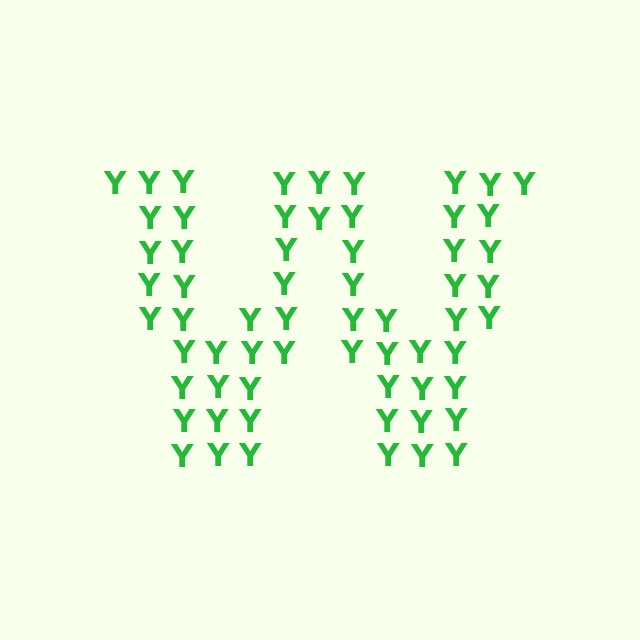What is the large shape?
The large shape is the letter W.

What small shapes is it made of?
It is made of small letter Y's.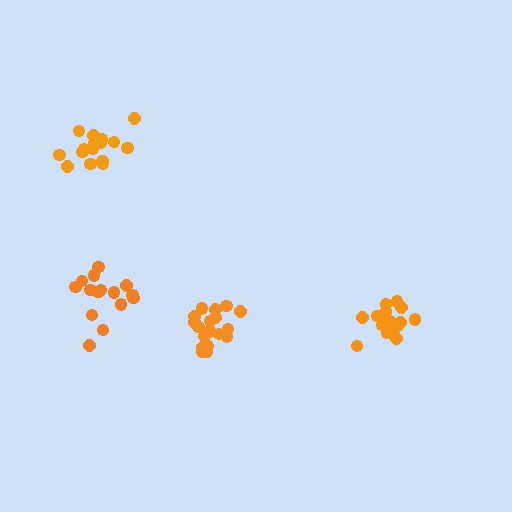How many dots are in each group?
Group 1: 18 dots, Group 2: 16 dots, Group 3: 19 dots, Group 4: 15 dots (68 total).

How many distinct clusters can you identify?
There are 4 distinct clusters.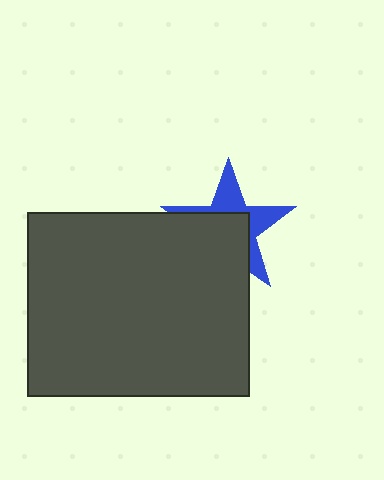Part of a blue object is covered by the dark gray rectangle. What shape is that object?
It is a star.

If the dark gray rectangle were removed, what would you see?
You would see the complete blue star.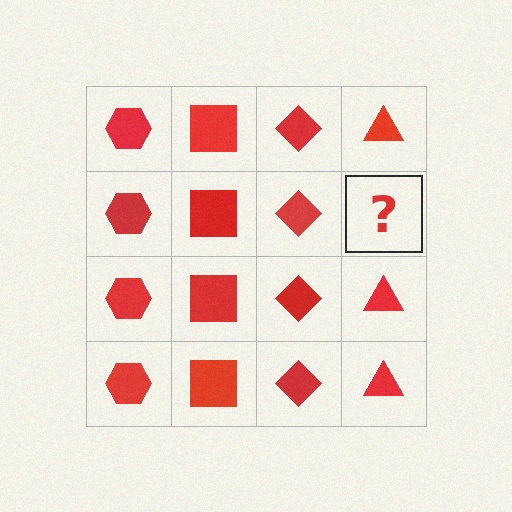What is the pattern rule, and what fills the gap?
The rule is that each column has a consistent shape. The gap should be filled with a red triangle.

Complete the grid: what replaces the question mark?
The question mark should be replaced with a red triangle.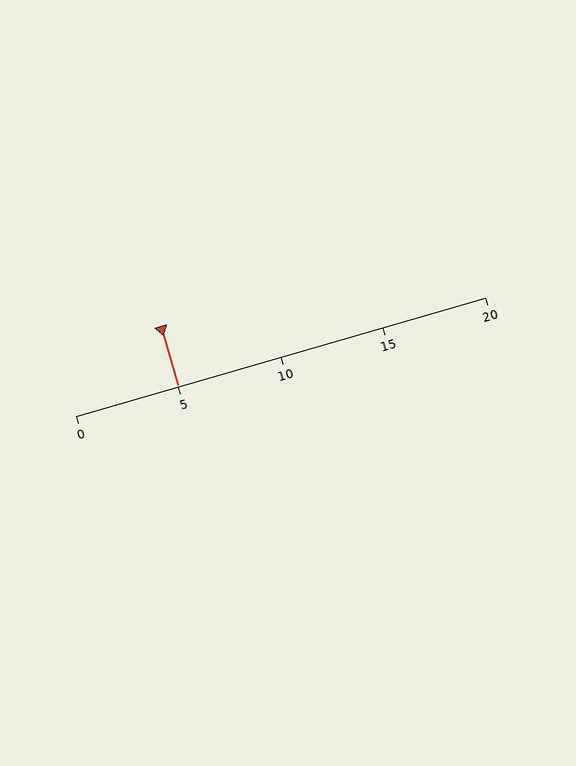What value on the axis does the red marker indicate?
The marker indicates approximately 5.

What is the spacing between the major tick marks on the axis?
The major ticks are spaced 5 apart.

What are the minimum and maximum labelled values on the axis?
The axis runs from 0 to 20.